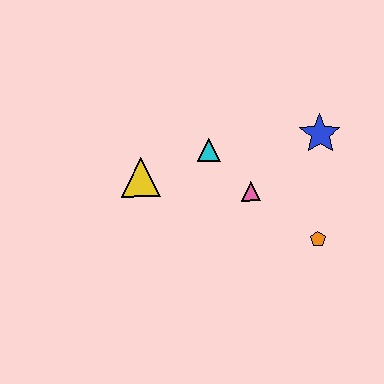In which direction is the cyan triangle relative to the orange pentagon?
The cyan triangle is to the left of the orange pentagon.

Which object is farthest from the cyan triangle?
The orange pentagon is farthest from the cyan triangle.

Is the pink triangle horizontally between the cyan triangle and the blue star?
Yes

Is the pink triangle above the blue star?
No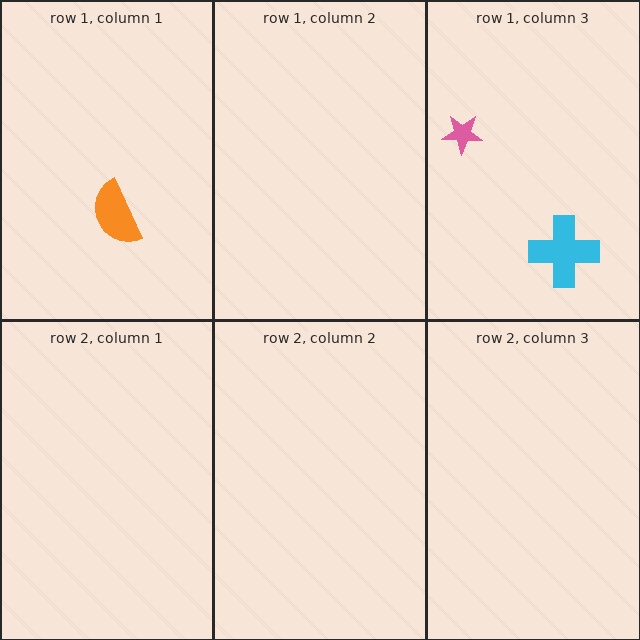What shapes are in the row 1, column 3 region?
The pink star, the cyan cross.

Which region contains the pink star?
The row 1, column 3 region.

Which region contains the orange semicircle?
The row 1, column 1 region.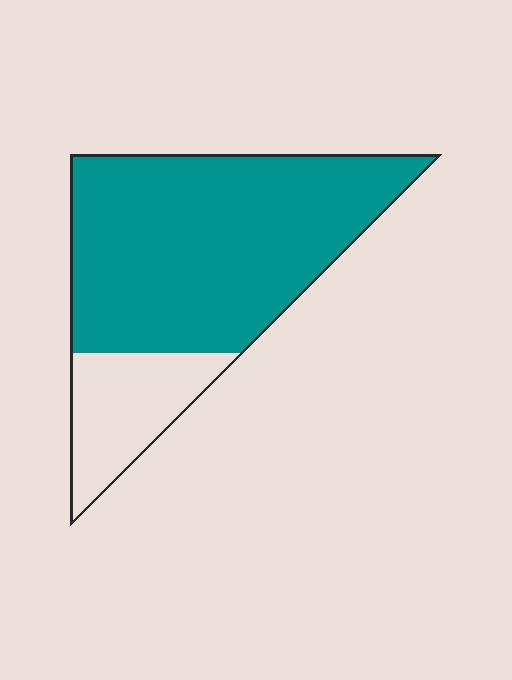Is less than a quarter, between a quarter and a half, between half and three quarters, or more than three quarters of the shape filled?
More than three quarters.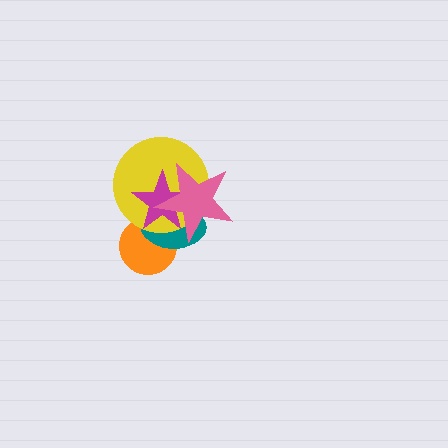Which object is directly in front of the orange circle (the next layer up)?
The teal ellipse is directly in front of the orange circle.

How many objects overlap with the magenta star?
4 objects overlap with the magenta star.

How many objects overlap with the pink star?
3 objects overlap with the pink star.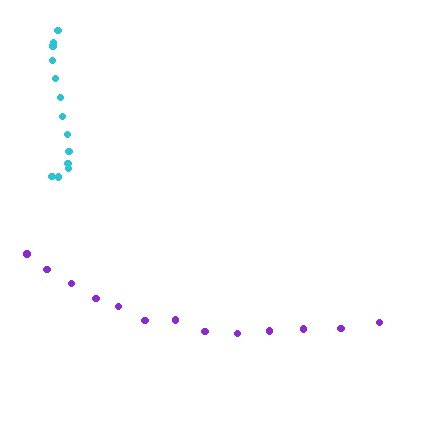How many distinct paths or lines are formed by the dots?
There are 2 distinct paths.